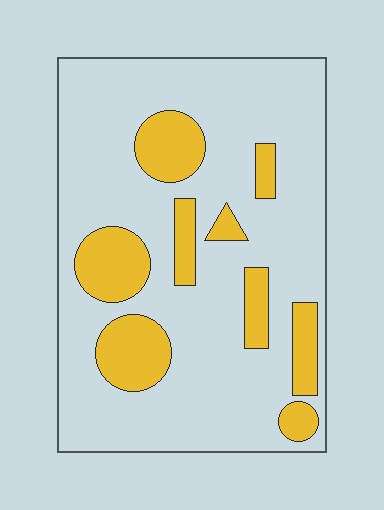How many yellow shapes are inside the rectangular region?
9.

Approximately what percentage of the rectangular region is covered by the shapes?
Approximately 20%.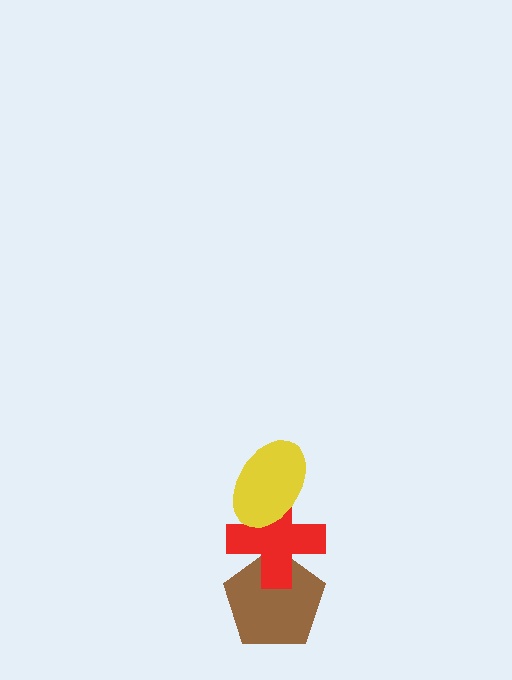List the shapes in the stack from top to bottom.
From top to bottom: the yellow ellipse, the red cross, the brown pentagon.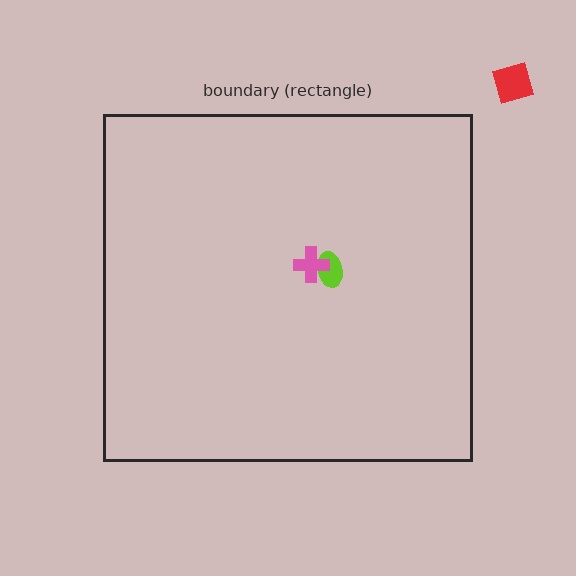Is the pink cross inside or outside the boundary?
Inside.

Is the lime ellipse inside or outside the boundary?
Inside.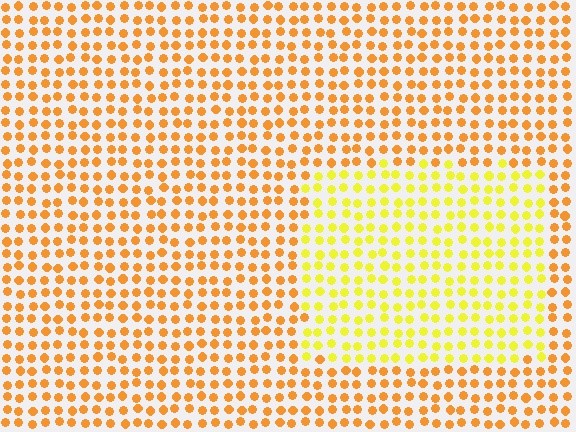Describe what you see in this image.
The image is filled with small orange elements in a uniform arrangement. A rectangle-shaped region is visible where the elements are tinted to a slightly different hue, forming a subtle color boundary.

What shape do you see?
I see a rectangle.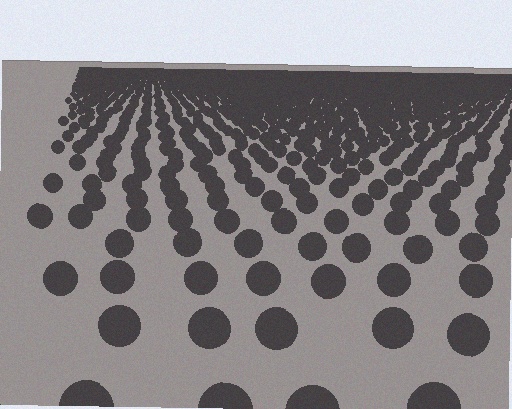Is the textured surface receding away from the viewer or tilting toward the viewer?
The surface is receding away from the viewer. Texture elements get smaller and denser toward the top.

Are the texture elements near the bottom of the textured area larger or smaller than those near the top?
Larger. Near the bottom, elements are closer to the viewer and appear at a bigger on-screen size.